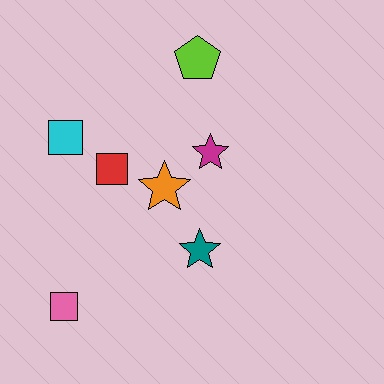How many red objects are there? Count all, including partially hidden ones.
There is 1 red object.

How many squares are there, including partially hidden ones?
There are 3 squares.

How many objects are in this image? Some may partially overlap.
There are 7 objects.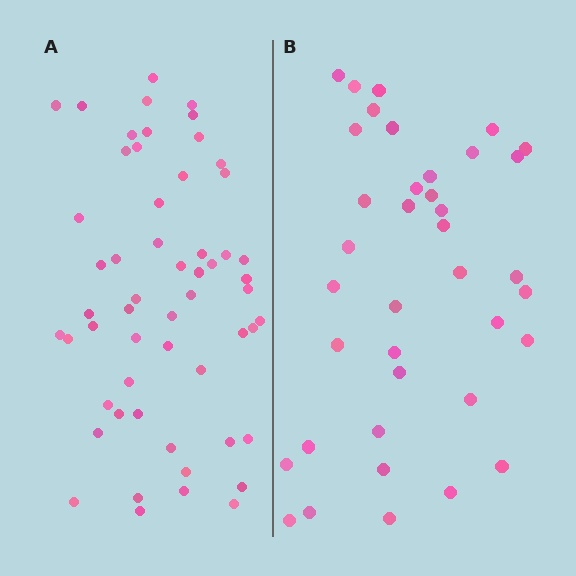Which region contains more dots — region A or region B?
Region A (the left region) has more dots.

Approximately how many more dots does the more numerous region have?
Region A has approximately 20 more dots than region B.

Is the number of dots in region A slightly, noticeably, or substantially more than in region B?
Region A has substantially more. The ratio is roughly 1.5 to 1.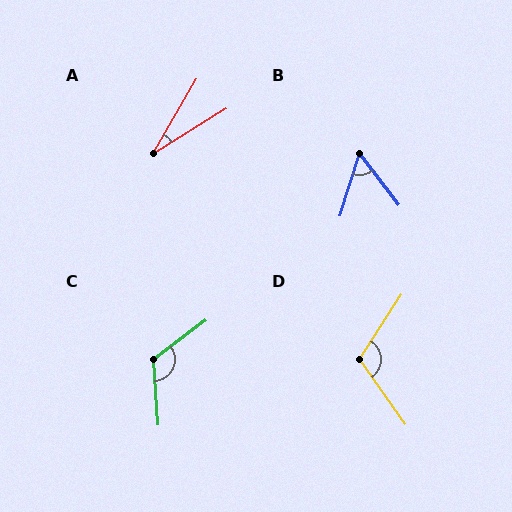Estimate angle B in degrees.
Approximately 55 degrees.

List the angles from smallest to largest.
A (28°), B (55°), D (111°), C (124°).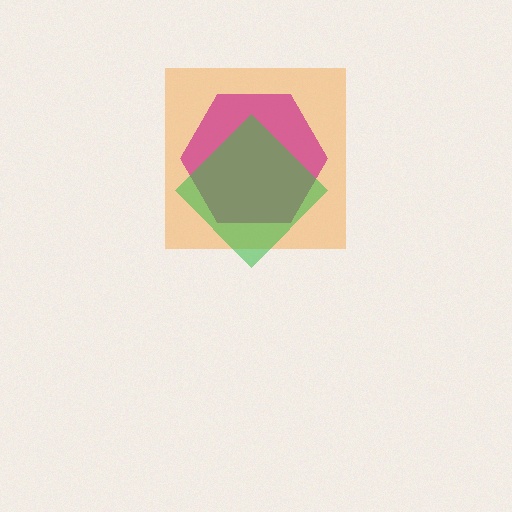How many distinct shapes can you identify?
There are 3 distinct shapes: an orange square, a magenta hexagon, a green diamond.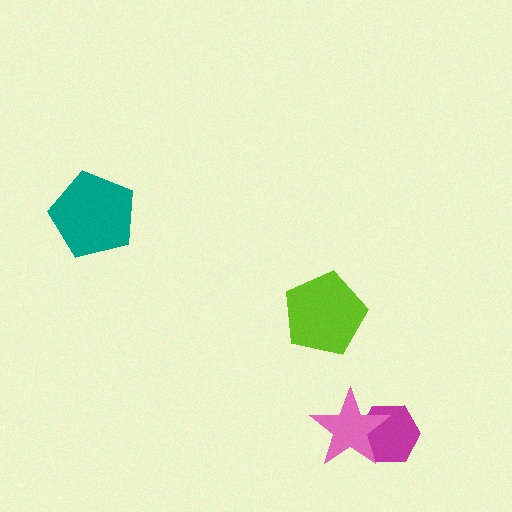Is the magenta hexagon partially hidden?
Yes, it is partially covered by another shape.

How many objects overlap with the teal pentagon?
0 objects overlap with the teal pentagon.